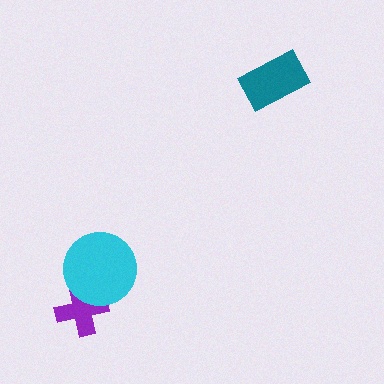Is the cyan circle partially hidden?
No, no other shape covers it.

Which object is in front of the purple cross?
The cyan circle is in front of the purple cross.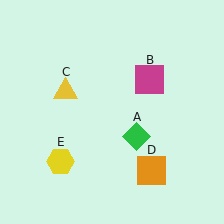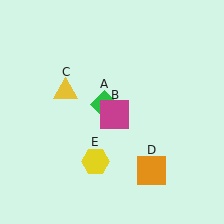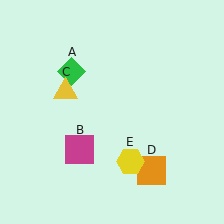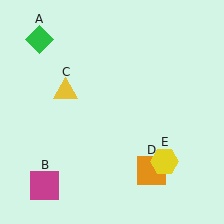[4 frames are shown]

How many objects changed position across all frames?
3 objects changed position: green diamond (object A), magenta square (object B), yellow hexagon (object E).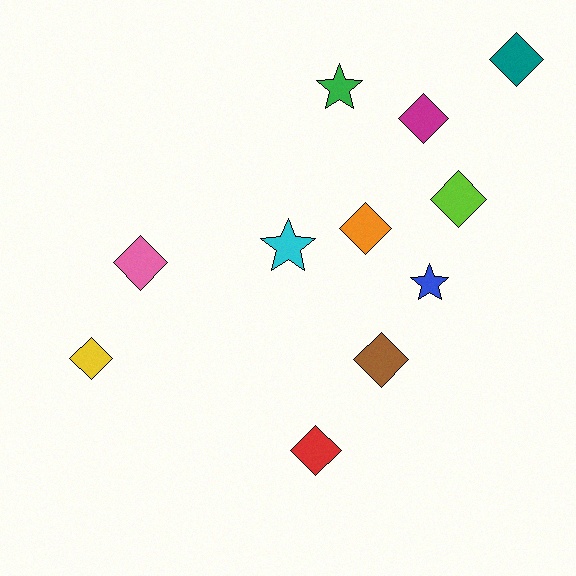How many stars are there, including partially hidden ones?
There are 3 stars.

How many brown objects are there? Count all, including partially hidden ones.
There is 1 brown object.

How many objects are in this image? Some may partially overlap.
There are 11 objects.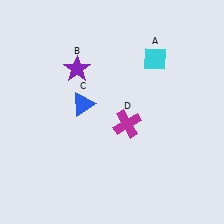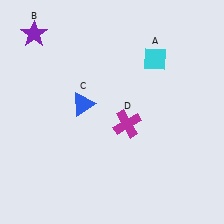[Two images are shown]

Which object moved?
The purple star (B) moved left.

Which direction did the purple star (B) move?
The purple star (B) moved left.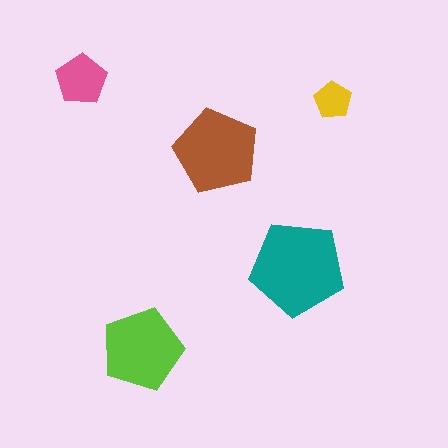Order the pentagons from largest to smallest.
the teal one, the brown one, the lime one, the pink one, the yellow one.